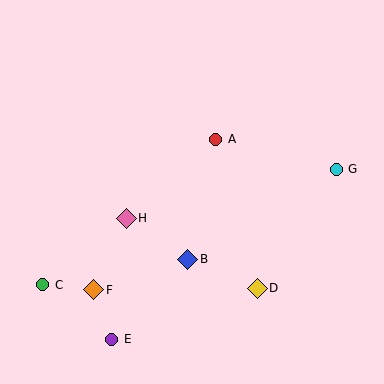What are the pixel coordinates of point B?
Point B is at (188, 260).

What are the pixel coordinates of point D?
Point D is at (257, 288).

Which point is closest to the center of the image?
Point A at (216, 139) is closest to the center.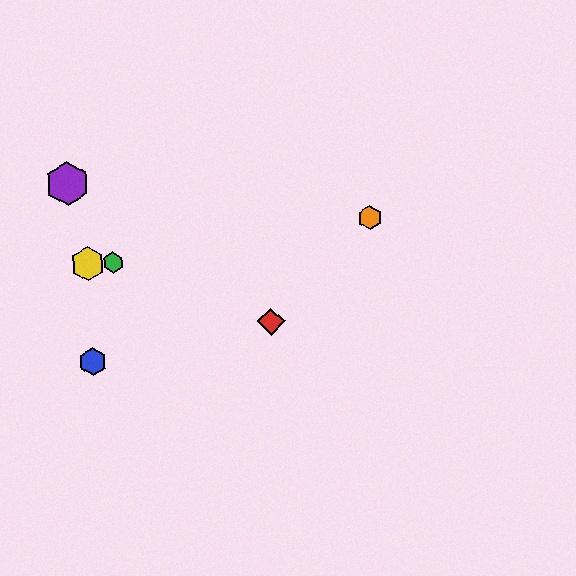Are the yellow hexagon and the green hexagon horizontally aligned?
Yes, both are at y≈264.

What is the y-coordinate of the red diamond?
The red diamond is at y≈322.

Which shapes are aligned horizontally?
The green hexagon, the yellow hexagon are aligned horizontally.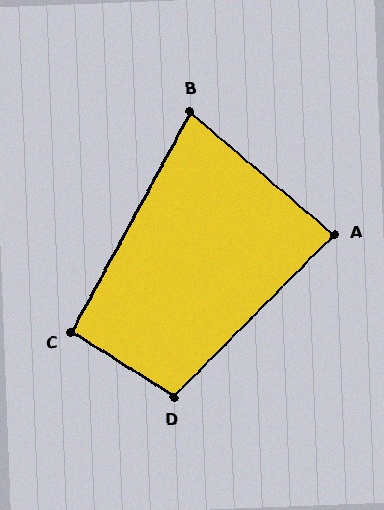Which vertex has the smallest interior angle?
B, at approximately 78 degrees.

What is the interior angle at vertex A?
Approximately 86 degrees (approximately right).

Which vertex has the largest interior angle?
D, at approximately 102 degrees.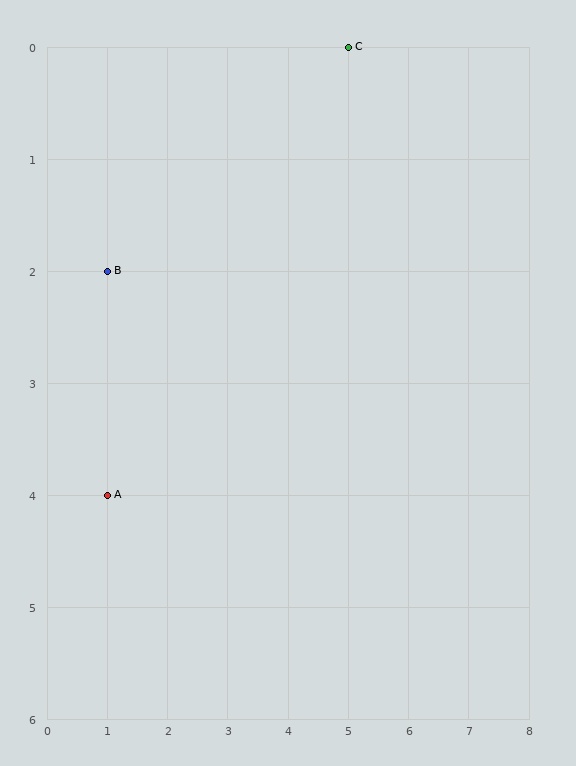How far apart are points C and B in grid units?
Points C and B are 4 columns and 2 rows apart (about 4.5 grid units diagonally).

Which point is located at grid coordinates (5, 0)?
Point C is at (5, 0).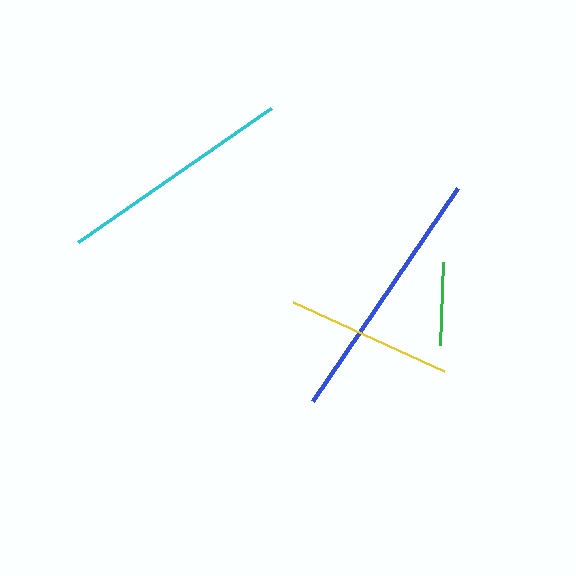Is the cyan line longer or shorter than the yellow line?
The cyan line is longer than the yellow line.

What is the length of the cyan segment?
The cyan segment is approximately 236 pixels long.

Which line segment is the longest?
The blue line is the longest at approximately 258 pixels.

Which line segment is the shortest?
The green line is the shortest at approximately 83 pixels.